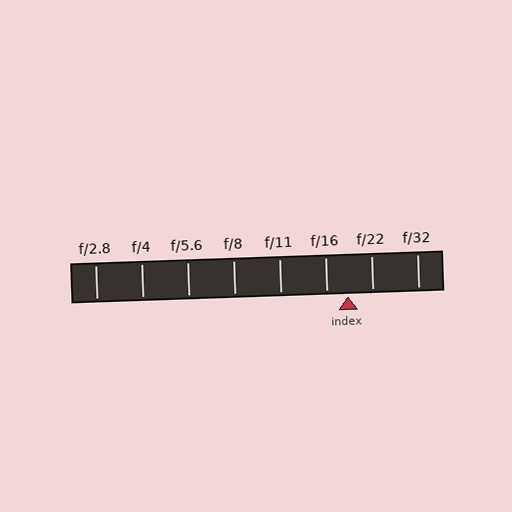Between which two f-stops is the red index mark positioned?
The index mark is between f/16 and f/22.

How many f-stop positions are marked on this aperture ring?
There are 8 f-stop positions marked.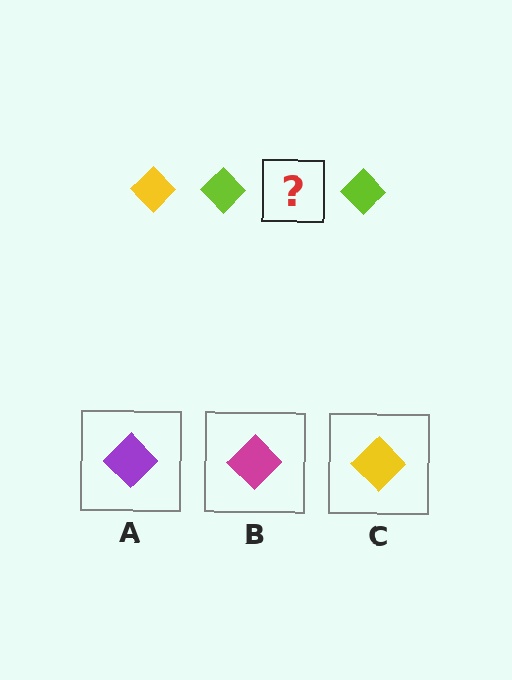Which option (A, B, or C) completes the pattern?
C.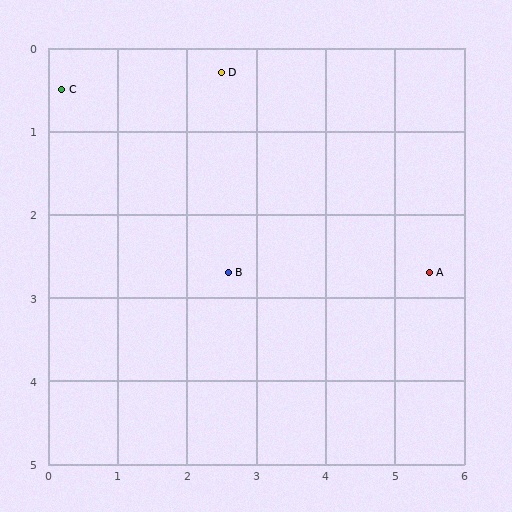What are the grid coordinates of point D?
Point D is at approximately (2.5, 0.3).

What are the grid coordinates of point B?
Point B is at approximately (2.6, 2.7).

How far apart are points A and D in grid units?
Points A and D are about 3.8 grid units apart.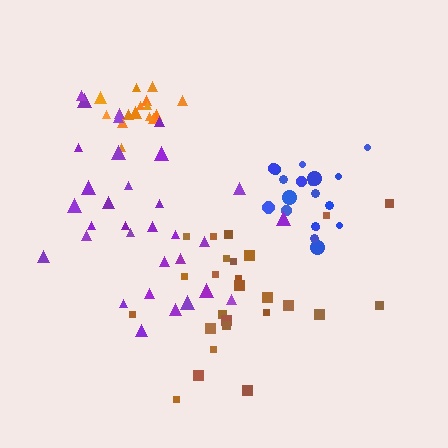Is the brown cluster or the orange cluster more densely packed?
Orange.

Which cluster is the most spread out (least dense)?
Purple.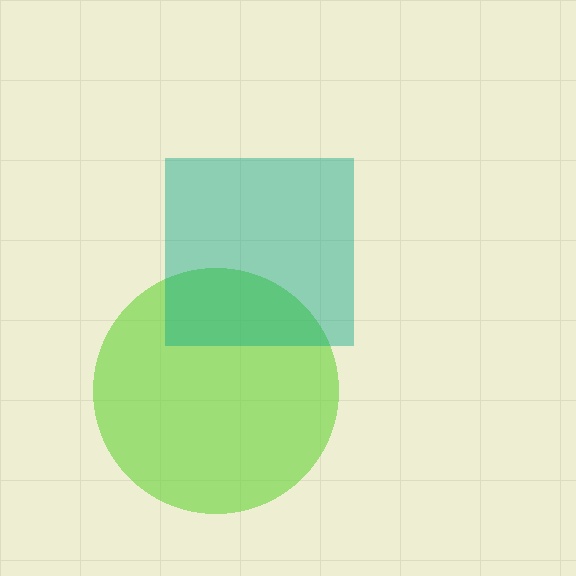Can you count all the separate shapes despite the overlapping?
Yes, there are 2 separate shapes.